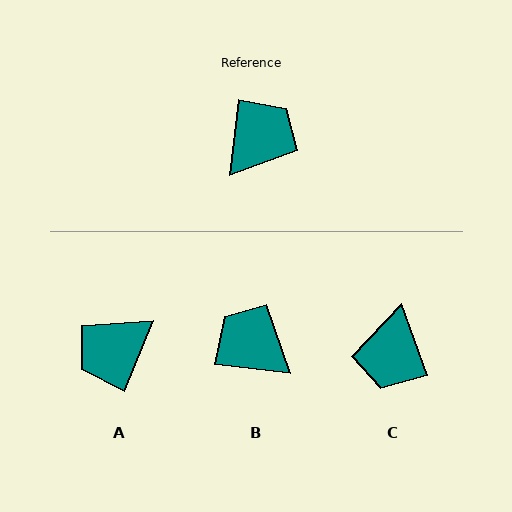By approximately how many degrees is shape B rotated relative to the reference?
Approximately 90 degrees counter-clockwise.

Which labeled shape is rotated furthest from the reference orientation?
A, about 164 degrees away.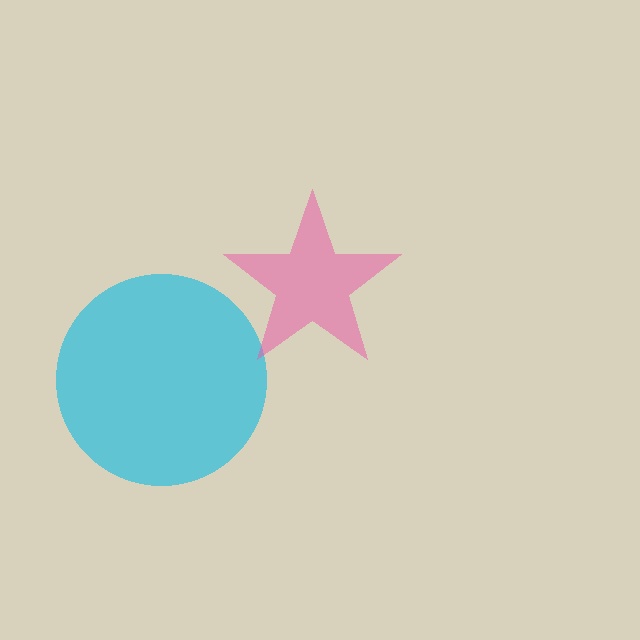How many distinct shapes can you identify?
There are 2 distinct shapes: a cyan circle, a pink star.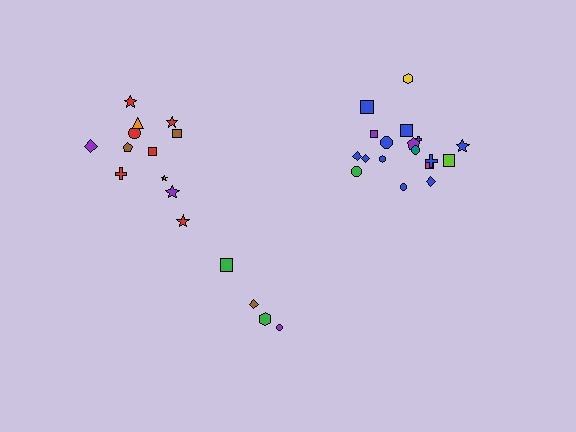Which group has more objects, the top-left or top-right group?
The top-right group.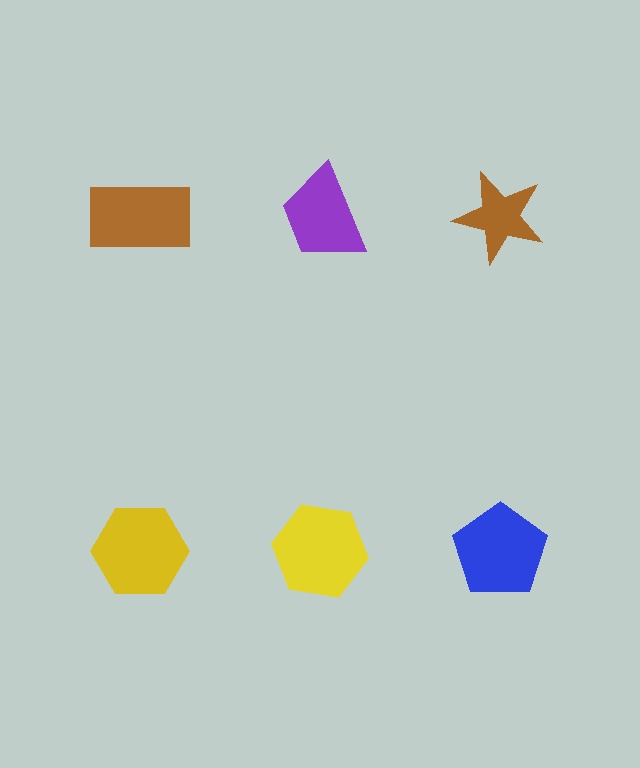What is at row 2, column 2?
A yellow hexagon.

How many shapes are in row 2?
3 shapes.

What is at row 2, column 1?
A yellow hexagon.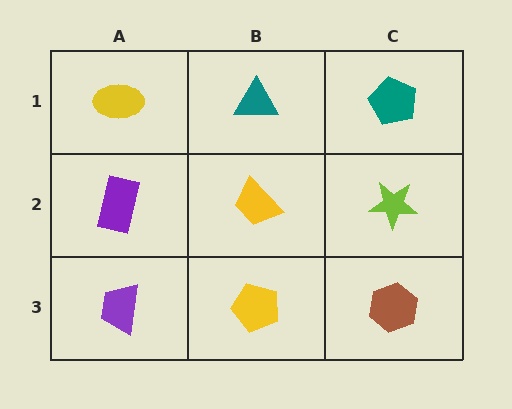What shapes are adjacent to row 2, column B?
A teal triangle (row 1, column B), a yellow pentagon (row 3, column B), a purple rectangle (row 2, column A), a lime star (row 2, column C).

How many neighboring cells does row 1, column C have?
2.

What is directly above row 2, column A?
A yellow ellipse.